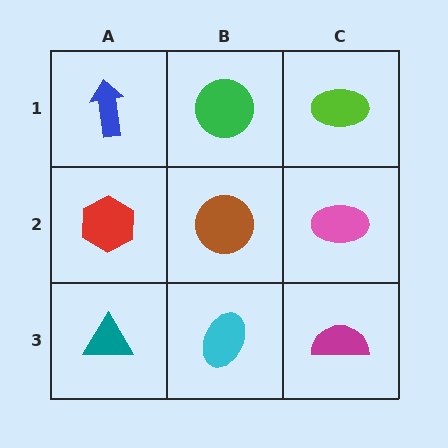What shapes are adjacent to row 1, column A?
A red hexagon (row 2, column A), a green circle (row 1, column B).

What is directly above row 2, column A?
A blue arrow.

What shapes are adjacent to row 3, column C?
A pink ellipse (row 2, column C), a cyan ellipse (row 3, column B).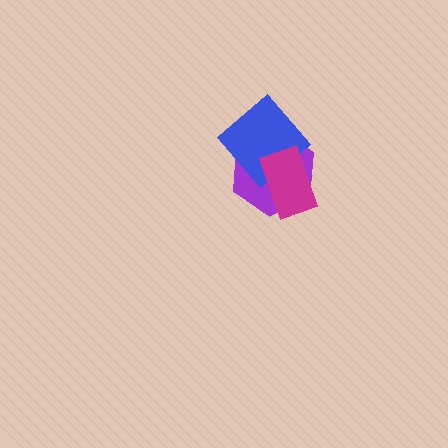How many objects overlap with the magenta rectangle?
2 objects overlap with the magenta rectangle.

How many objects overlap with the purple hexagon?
2 objects overlap with the purple hexagon.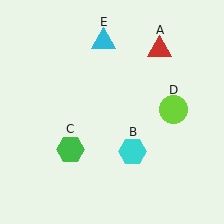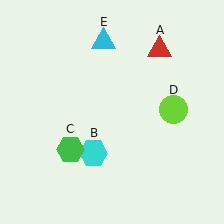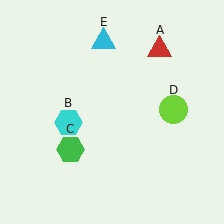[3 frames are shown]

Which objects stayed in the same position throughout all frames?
Red triangle (object A) and green hexagon (object C) and lime circle (object D) and cyan triangle (object E) remained stationary.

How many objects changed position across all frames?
1 object changed position: cyan hexagon (object B).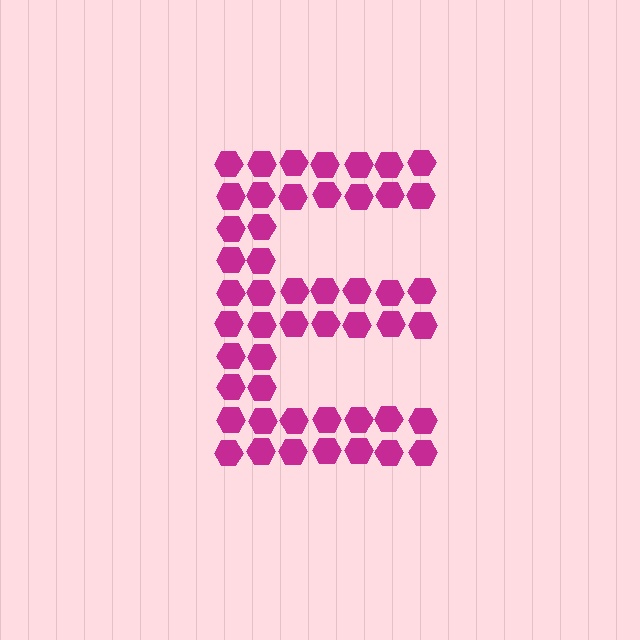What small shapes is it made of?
It is made of small hexagons.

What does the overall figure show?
The overall figure shows the letter E.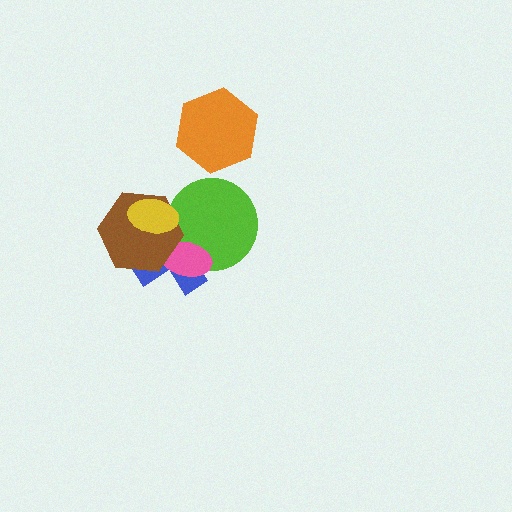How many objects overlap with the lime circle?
4 objects overlap with the lime circle.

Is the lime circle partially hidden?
Yes, it is partially covered by another shape.